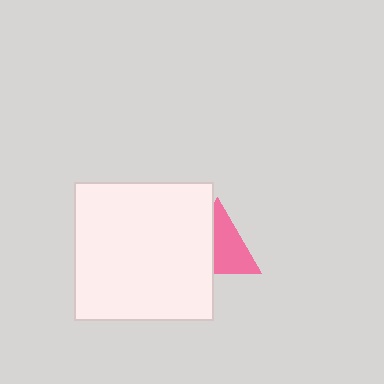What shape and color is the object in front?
The object in front is a white rectangle.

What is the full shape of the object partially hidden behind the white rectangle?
The partially hidden object is a pink triangle.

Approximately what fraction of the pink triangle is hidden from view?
Roughly 41% of the pink triangle is hidden behind the white rectangle.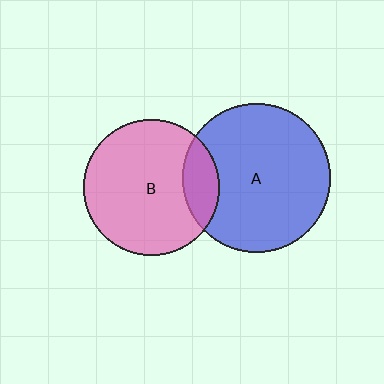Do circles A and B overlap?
Yes.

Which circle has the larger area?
Circle A (blue).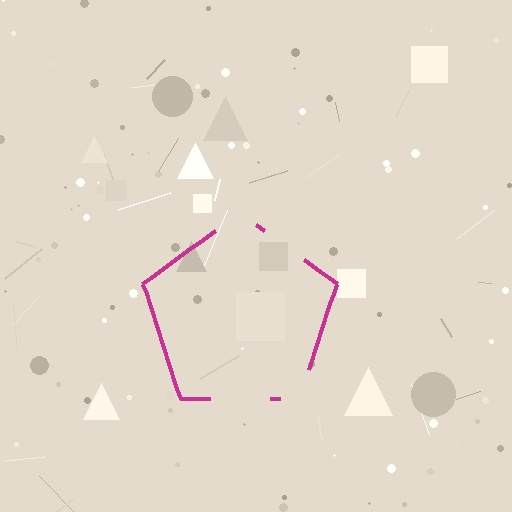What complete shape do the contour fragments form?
The contour fragments form a pentagon.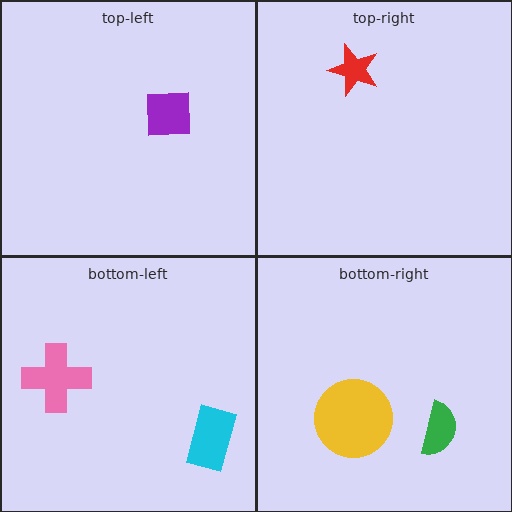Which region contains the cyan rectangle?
The bottom-left region.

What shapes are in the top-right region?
The red star.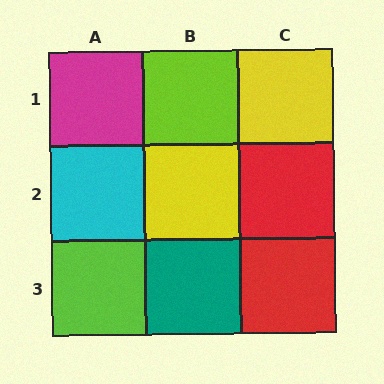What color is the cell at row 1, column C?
Yellow.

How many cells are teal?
1 cell is teal.